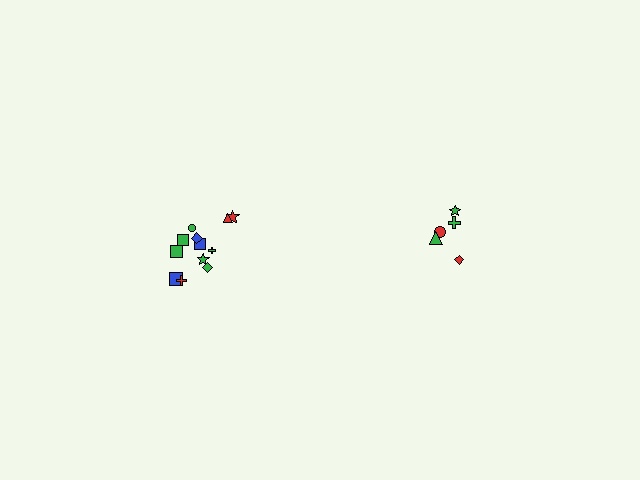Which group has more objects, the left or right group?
The left group.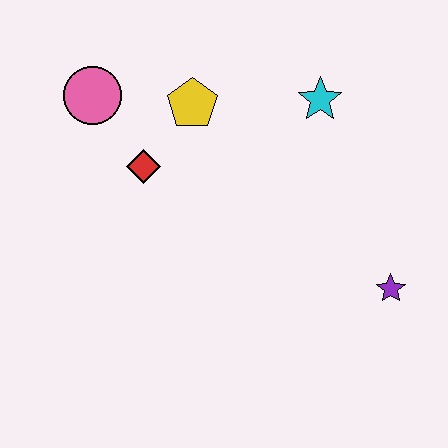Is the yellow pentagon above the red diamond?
Yes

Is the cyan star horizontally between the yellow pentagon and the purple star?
Yes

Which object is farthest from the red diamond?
The purple star is farthest from the red diamond.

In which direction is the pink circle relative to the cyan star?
The pink circle is to the left of the cyan star.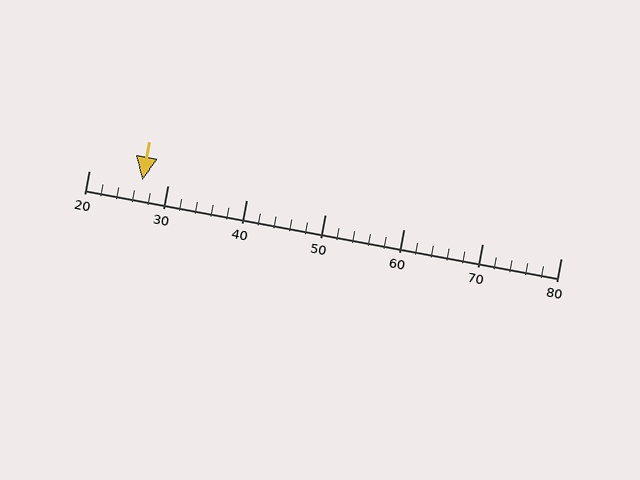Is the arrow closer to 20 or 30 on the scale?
The arrow is closer to 30.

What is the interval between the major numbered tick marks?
The major tick marks are spaced 10 units apart.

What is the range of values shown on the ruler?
The ruler shows values from 20 to 80.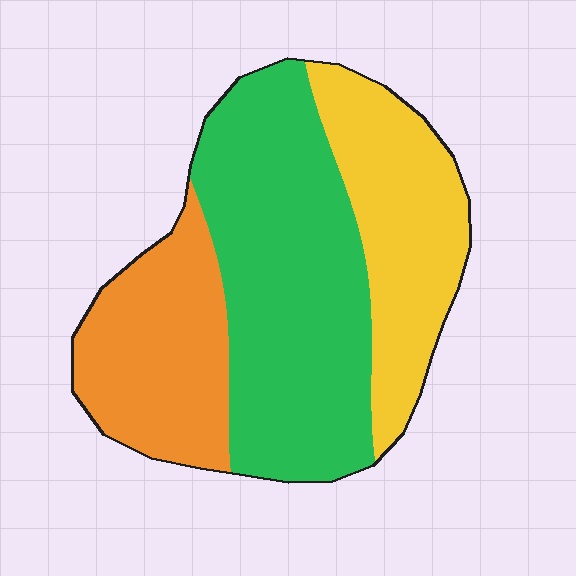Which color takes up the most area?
Green, at roughly 45%.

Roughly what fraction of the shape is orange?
Orange takes up about one quarter (1/4) of the shape.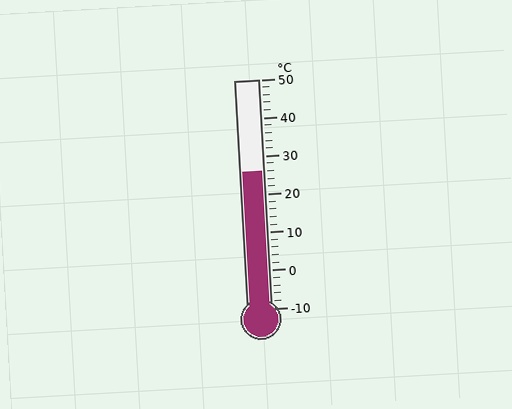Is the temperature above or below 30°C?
The temperature is below 30°C.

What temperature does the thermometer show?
The thermometer shows approximately 26°C.